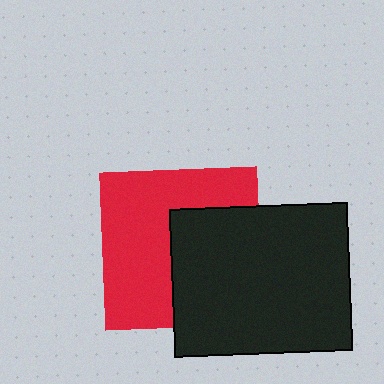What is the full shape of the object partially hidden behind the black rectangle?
The partially hidden object is a red square.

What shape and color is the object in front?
The object in front is a black rectangle.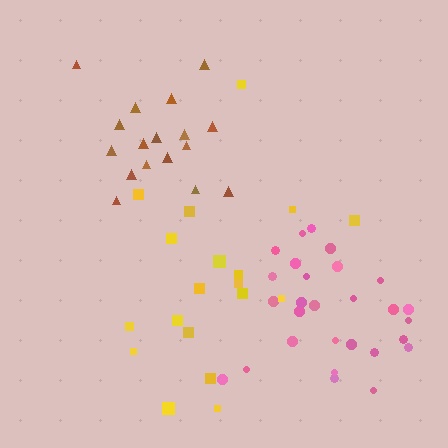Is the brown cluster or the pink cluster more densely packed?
Brown.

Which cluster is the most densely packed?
Brown.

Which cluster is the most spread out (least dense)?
Yellow.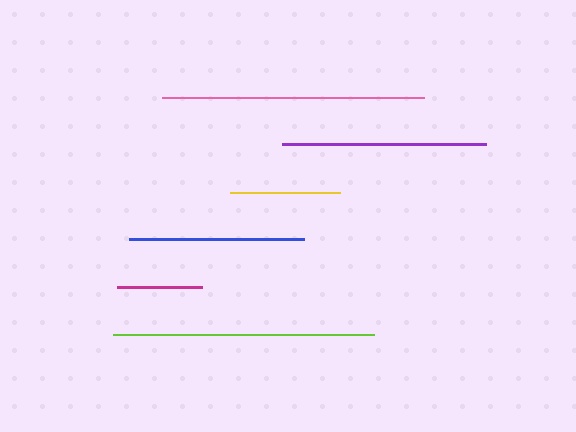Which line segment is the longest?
The pink line is the longest at approximately 262 pixels.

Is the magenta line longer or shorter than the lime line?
The lime line is longer than the magenta line.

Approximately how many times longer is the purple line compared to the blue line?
The purple line is approximately 1.2 times the length of the blue line.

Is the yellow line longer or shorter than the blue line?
The blue line is longer than the yellow line.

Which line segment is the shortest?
The magenta line is the shortest at approximately 85 pixels.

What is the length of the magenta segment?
The magenta segment is approximately 85 pixels long.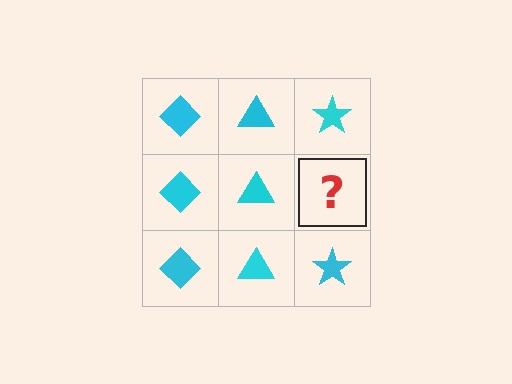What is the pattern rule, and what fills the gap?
The rule is that each column has a consistent shape. The gap should be filled with a cyan star.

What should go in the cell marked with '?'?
The missing cell should contain a cyan star.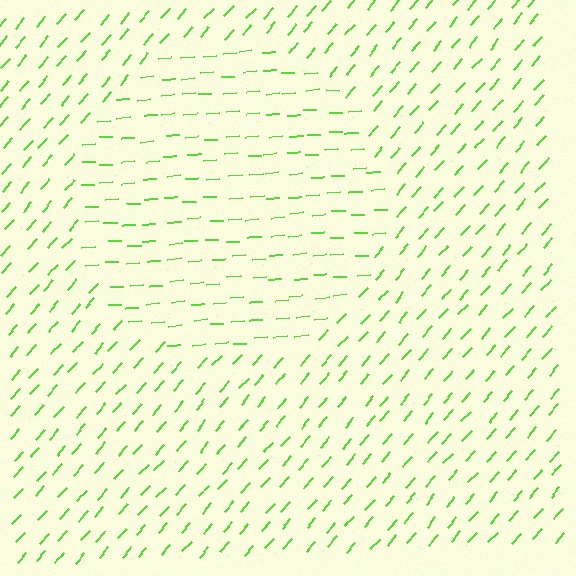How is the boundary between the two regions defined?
The boundary is defined purely by a change in line orientation (approximately 45 degrees difference). All lines are the same color and thickness.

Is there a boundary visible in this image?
Yes, there is a texture boundary formed by a change in line orientation.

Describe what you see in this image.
The image is filled with small lime line segments. A circle region in the image has lines oriented differently from the surrounding lines, creating a visible texture boundary.